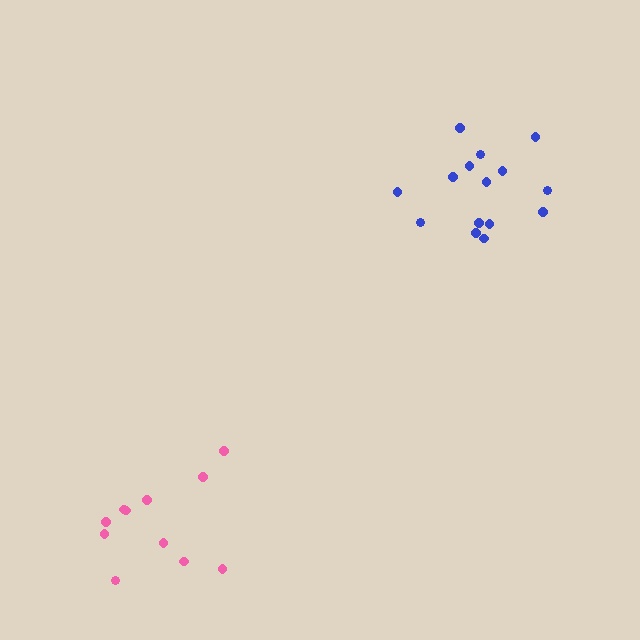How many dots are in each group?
Group 1: 11 dots, Group 2: 15 dots (26 total).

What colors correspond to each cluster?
The clusters are colored: pink, blue.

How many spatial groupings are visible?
There are 2 spatial groupings.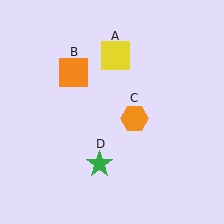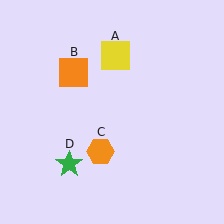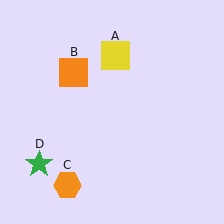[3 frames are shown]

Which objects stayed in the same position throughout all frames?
Yellow square (object A) and orange square (object B) remained stationary.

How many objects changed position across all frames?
2 objects changed position: orange hexagon (object C), green star (object D).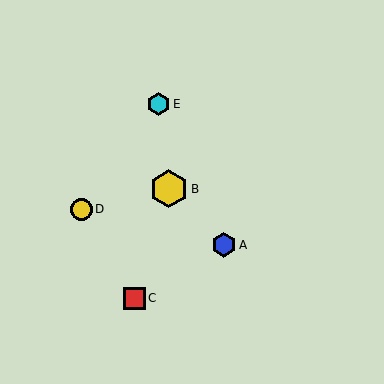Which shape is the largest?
The yellow hexagon (labeled B) is the largest.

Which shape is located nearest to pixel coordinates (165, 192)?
The yellow hexagon (labeled B) at (169, 189) is nearest to that location.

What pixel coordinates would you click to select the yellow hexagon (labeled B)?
Click at (169, 189) to select the yellow hexagon B.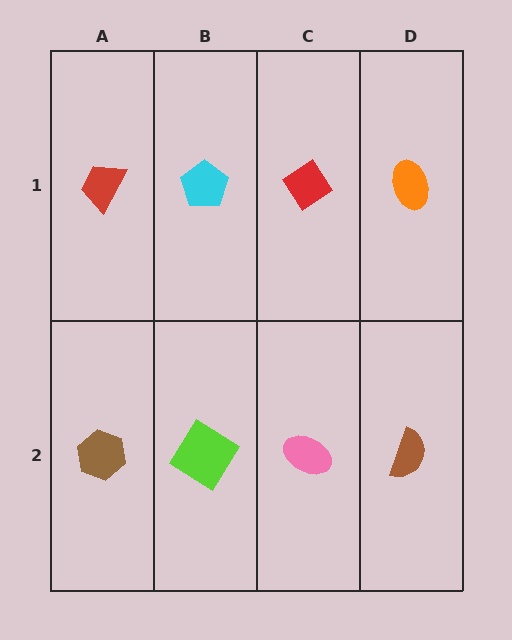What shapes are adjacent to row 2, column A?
A red trapezoid (row 1, column A), a lime diamond (row 2, column B).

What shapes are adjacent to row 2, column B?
A cyan pentagon (row 1, column B), a brown hexagon (row 2, column A), a pink ellipse (row 2, column C).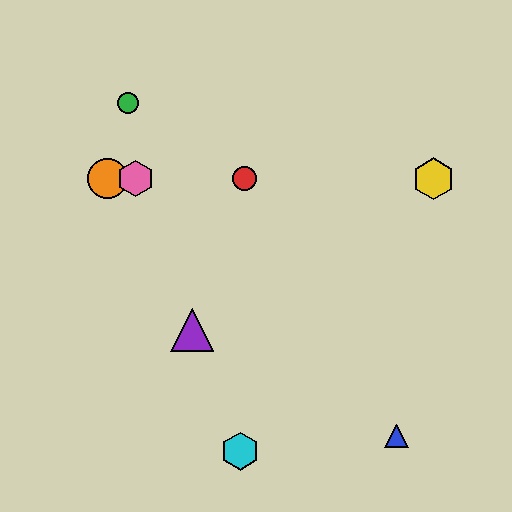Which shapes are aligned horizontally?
The red circle, the yellow hexagon, the orange circle, the pink hexagon are aligned horizontally.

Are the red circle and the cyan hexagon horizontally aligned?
No, the red circle is at y≈179 and the cyan hexagon is at y≈451.